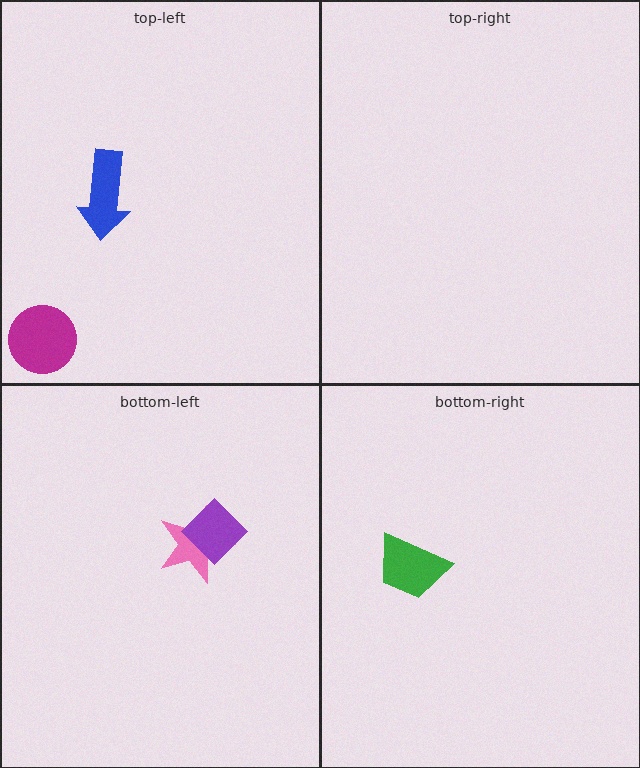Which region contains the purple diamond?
The bottom-left region.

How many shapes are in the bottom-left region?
2.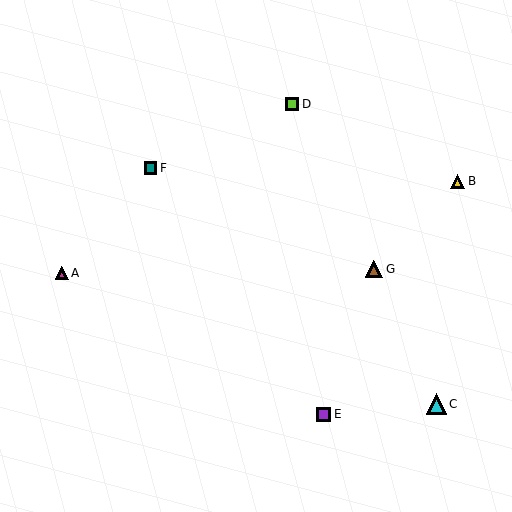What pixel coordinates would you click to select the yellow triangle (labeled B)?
Click at (458, 181) to select the yellow triangle B.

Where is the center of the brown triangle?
The center of the brown triangle is at (374, 269).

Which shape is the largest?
The cyan triangle (labeled C) is the largest.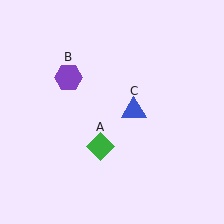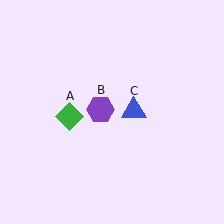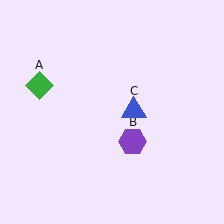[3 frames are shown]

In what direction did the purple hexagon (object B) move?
The purple hexagon (object B) moved down and to the right.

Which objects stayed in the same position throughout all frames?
Blue triangle (object C) remained stationary.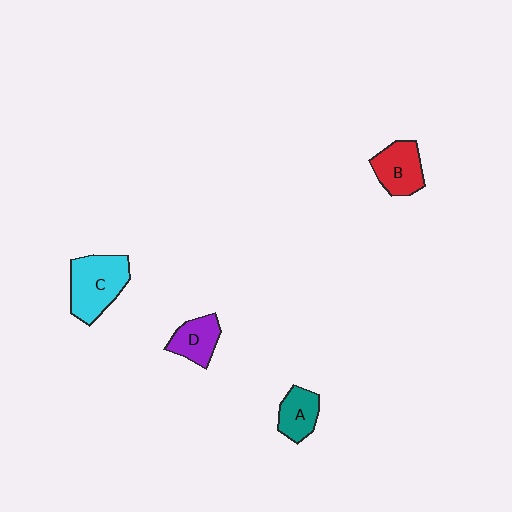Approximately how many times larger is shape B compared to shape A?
Approximately 1.2 times.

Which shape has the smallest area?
Shape A (teal).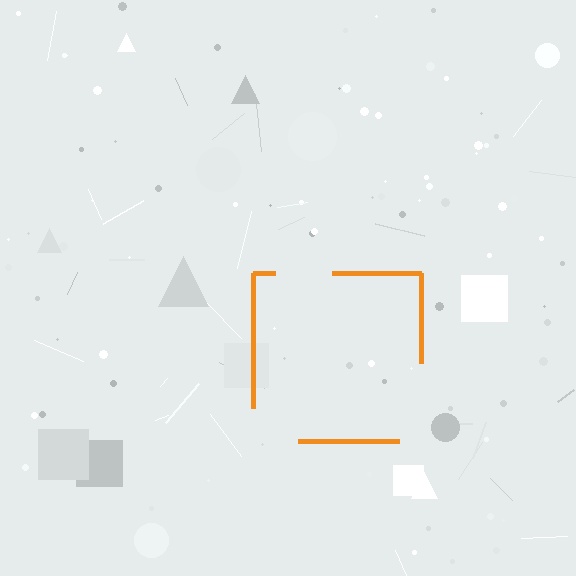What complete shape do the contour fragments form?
The contour fragments form a square.